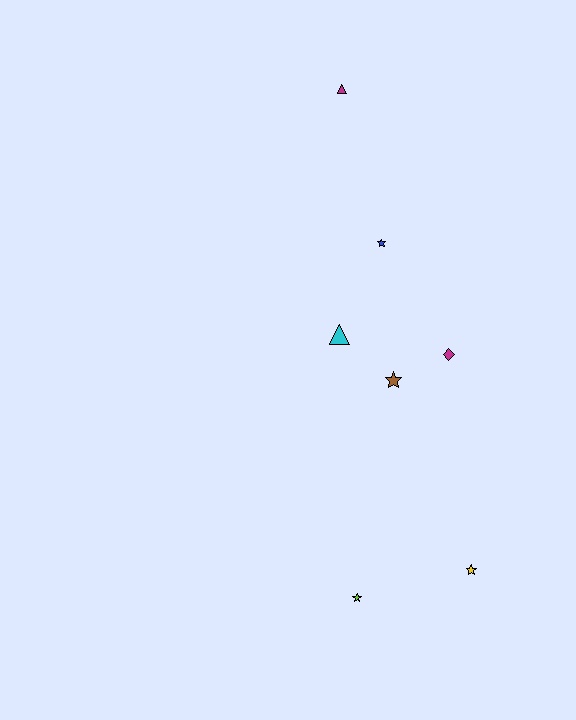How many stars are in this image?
There are 4 stars.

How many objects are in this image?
There are 7 objects.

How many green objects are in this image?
There are no green objects.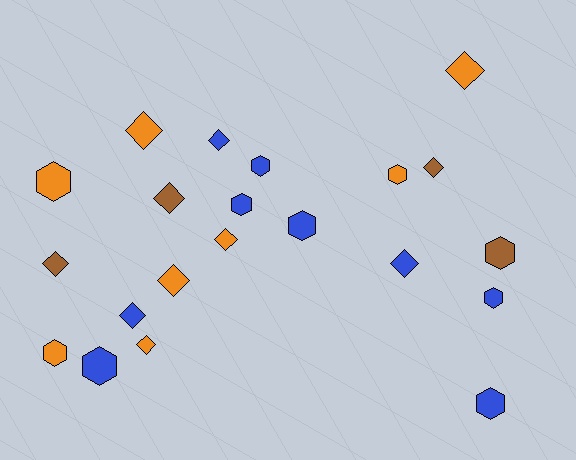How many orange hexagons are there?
There are 3 orange hexagons.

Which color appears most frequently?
Blue, with 9 objects.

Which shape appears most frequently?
Diamond, with 11 objects.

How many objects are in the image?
There are 21 objects.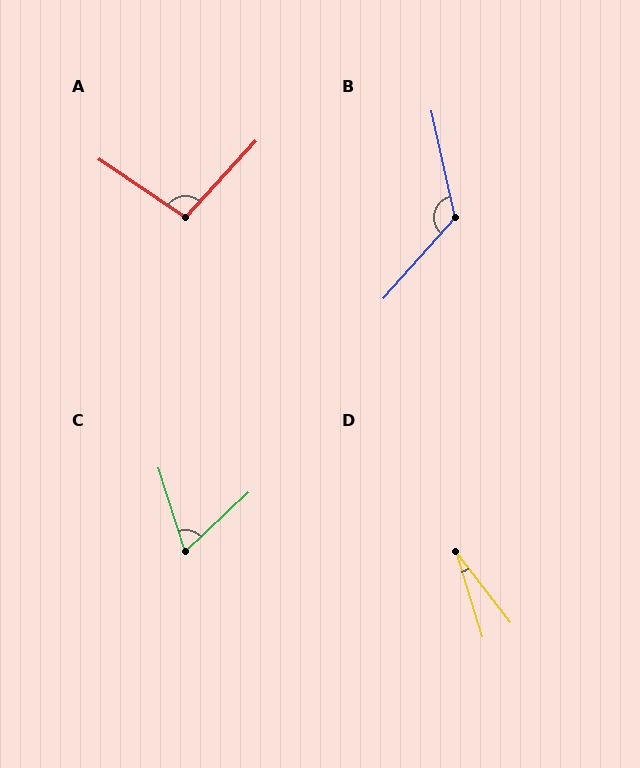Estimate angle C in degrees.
Approximately 65 degrees.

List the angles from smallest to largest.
D (21°), C (65°), A (98°), B (126°).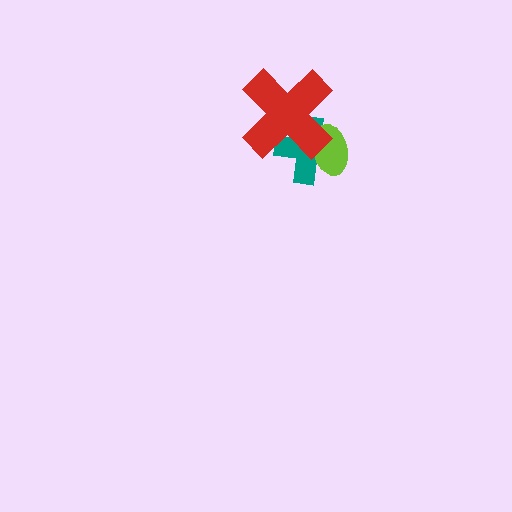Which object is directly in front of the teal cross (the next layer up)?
The lime ellipse is directly in front of the teal cross.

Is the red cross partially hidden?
No, no other shape covers it.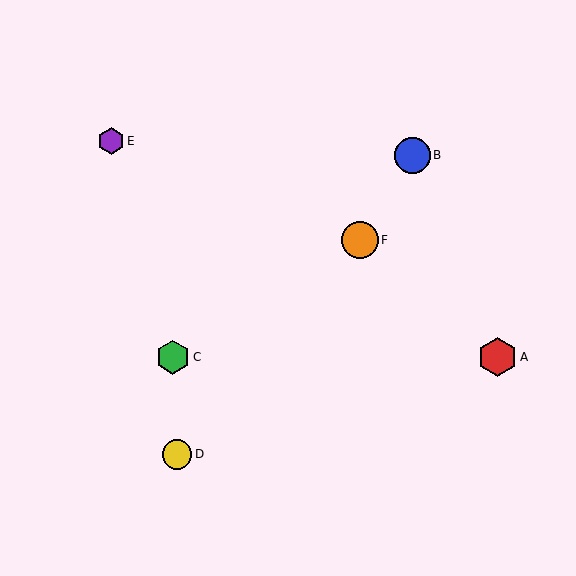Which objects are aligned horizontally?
Objects A, C are aligned horizontally.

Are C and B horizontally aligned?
No, C is at y≈357 and B is at y≈155.